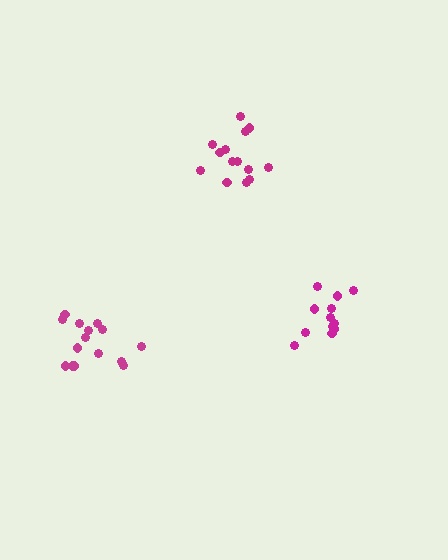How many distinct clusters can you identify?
There are 3 distinct clusters.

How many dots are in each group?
Group 1: 12 dots, Group 2: 14 dots, Group 3: 15 dots (41 total).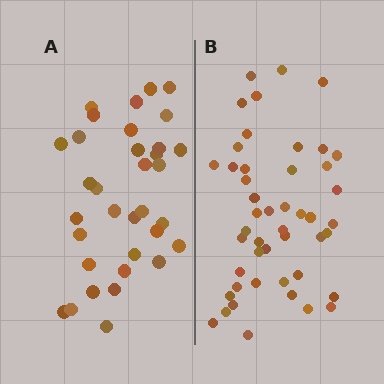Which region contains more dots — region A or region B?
Region B (the right region) has more dots.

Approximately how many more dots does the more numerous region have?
Region B has approximately 15 more dots than region A.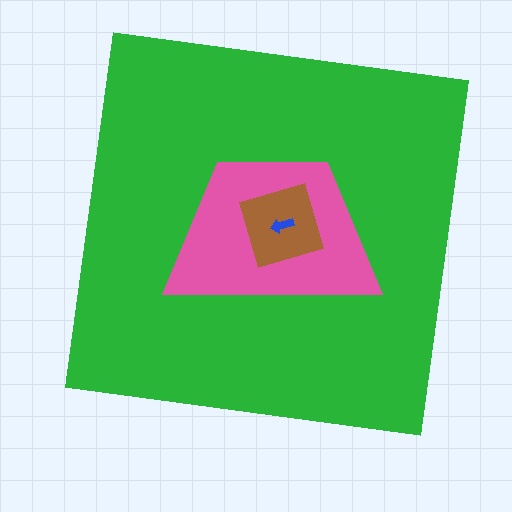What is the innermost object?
The blue arrow.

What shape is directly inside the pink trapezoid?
The brown diamond.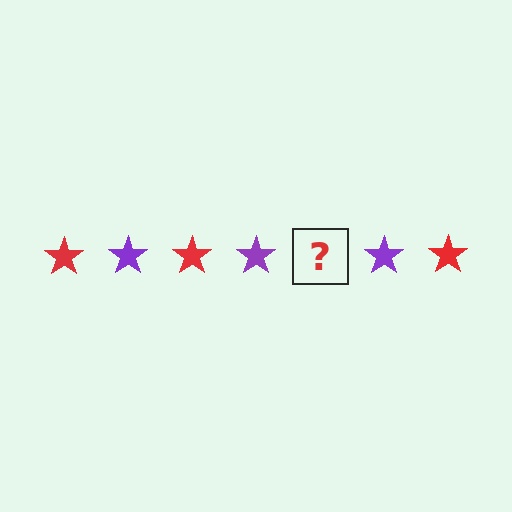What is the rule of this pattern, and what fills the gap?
The rule is that the pattern cycles through red, purple stars. The gap should be filled with a red star.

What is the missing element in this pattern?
The missing element is a red star.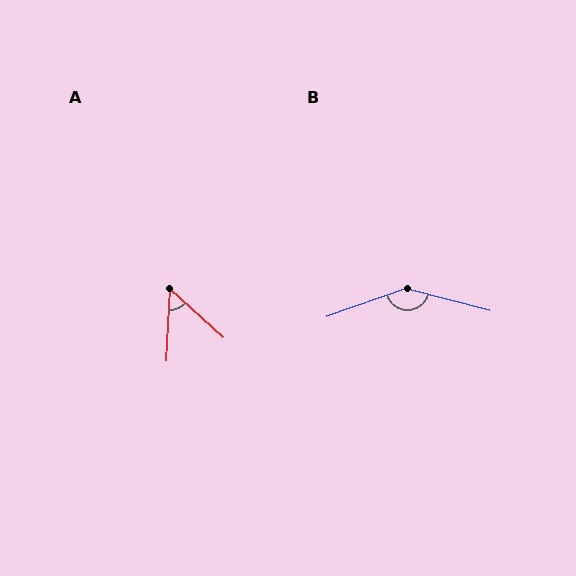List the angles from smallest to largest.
A (50°), B (146°).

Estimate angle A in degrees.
Approximately 50 degrees.